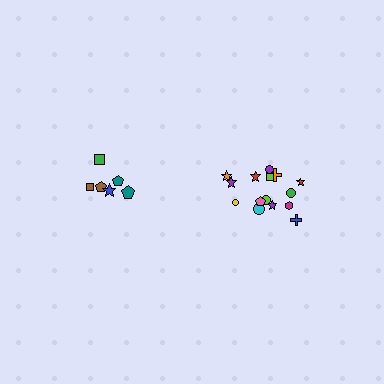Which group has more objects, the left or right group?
The right group.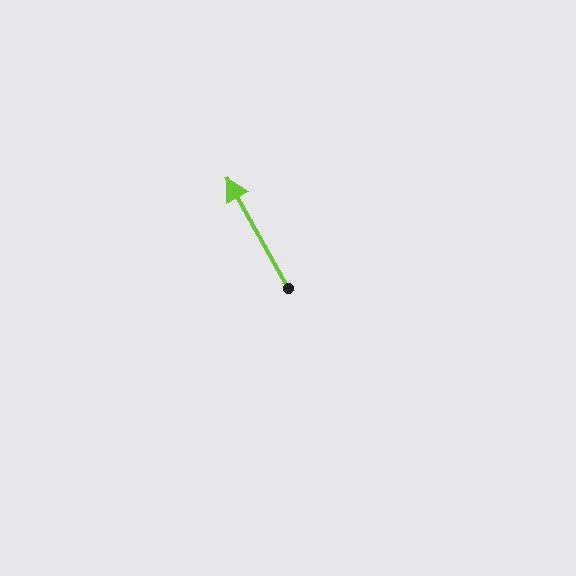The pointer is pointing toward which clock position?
Roughly 11 o'clock.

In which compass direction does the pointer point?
Northwest.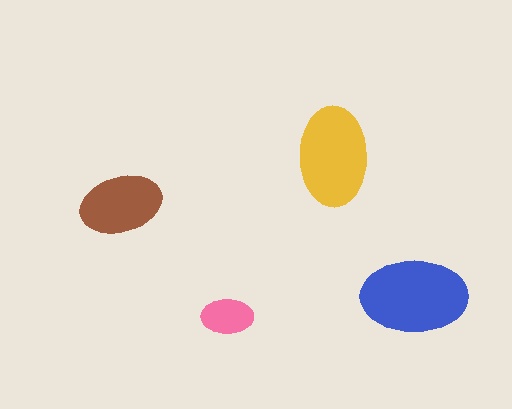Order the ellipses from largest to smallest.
the blue one, the yellow one, the brown one, the pink one.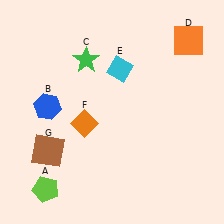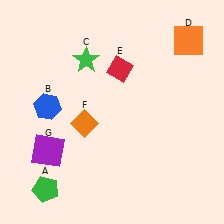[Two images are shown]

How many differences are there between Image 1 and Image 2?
There are 3 differences between the two images.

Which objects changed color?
A changed from lime to green. E changed from cyan to red. G changed from brown to purple.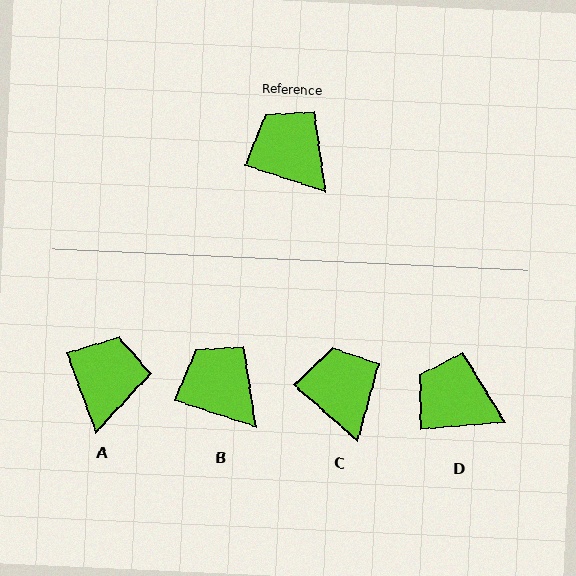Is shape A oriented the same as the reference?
No, it is off by about 52 degrees.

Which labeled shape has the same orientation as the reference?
B.